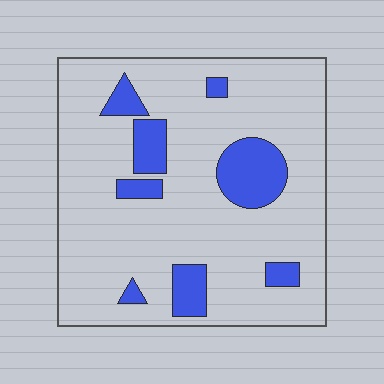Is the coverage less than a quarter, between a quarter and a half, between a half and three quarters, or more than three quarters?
Less than a quarter.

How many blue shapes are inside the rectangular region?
8.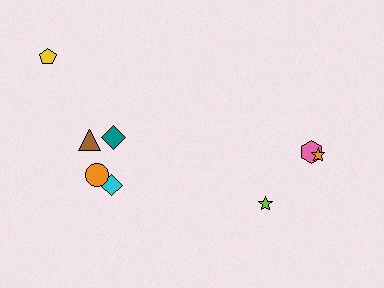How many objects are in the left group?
There are 5 objects.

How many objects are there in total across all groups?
There are 8 objects.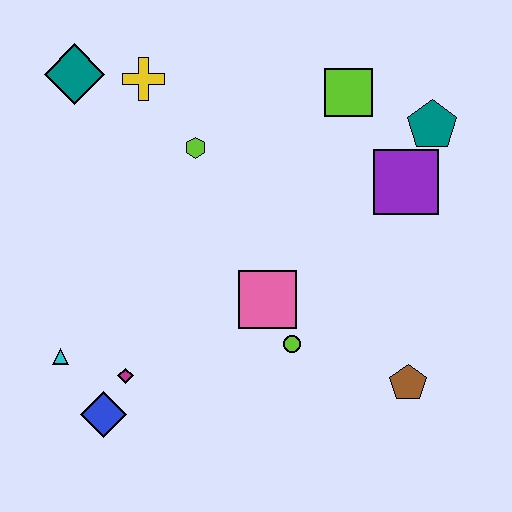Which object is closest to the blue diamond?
The magenta diamond is closest to the blue diamond.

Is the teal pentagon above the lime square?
No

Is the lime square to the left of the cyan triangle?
No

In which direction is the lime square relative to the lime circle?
The lime square is above the lime circle.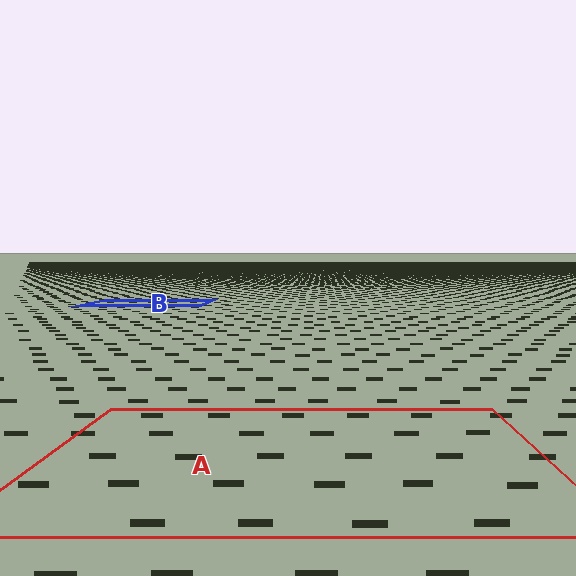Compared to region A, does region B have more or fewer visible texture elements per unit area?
Region B has more texture elements per unit area — they are packed more densely because it is farther away.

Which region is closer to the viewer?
Region A is closer. The texture elements there are larger and more spread out.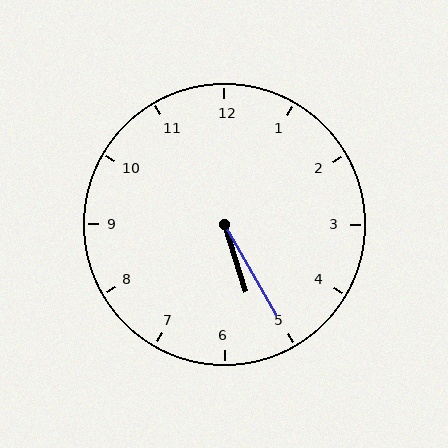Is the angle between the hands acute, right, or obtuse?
It is acute.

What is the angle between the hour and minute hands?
Approximately 12 degrees.